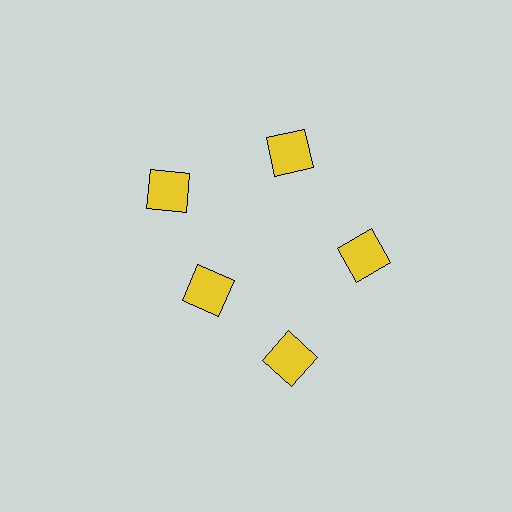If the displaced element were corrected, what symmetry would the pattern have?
It would have 5-fold rotational symmetry — the pattern would map onto itself every 72 degrees.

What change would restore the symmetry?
The symmetry would be restored by moving it outward, back onto the ring so that all 5 squares sit at equal angles and equal distance from the center.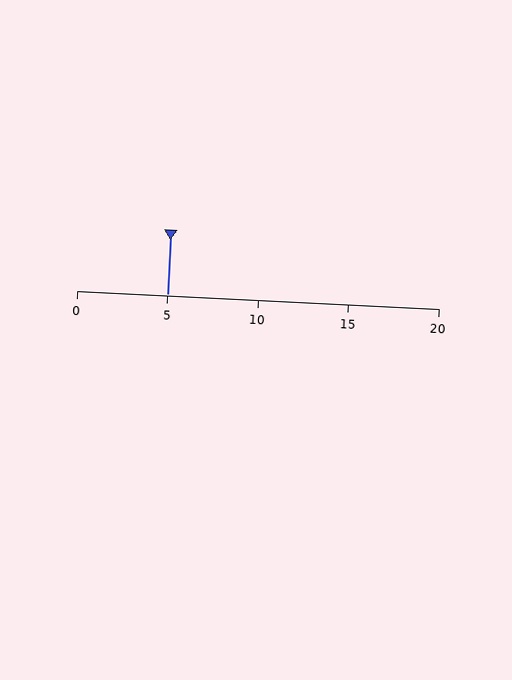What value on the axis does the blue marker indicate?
The marker indicates approximately 5.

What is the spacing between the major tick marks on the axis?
The major ticks are spaced 5 apart.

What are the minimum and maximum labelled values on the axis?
The axis runs from 0 to 20.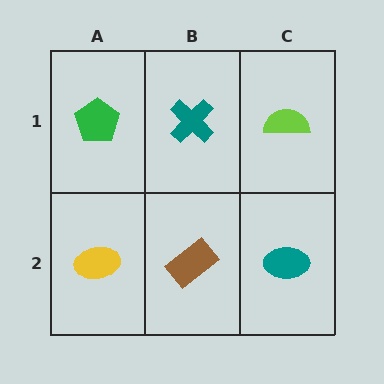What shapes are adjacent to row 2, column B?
A teal cross (row 1, column B), a yellow ellipse (row 2, column A), a teal ellipse (row 2, column C).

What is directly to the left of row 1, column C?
A teal cross.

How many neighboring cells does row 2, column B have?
3.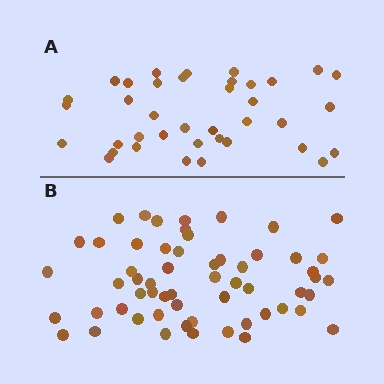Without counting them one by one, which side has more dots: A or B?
Region B (the bottom region) has more dots.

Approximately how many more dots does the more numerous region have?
Region B has approximately 20 more dots than region A.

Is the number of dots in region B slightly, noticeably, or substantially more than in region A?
Region B has substantially more. The ratio is roughly 1.5 to 1.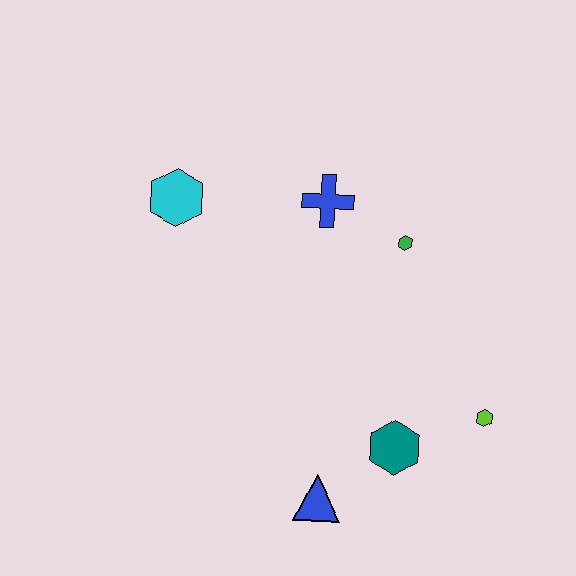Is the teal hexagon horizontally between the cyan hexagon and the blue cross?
No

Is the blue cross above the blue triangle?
Yes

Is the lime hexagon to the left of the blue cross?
No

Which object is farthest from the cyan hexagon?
The lime hexagon is farthest from the cyan hexagon.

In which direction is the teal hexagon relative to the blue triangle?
The teal hexagon is to the right of the blue triangle.